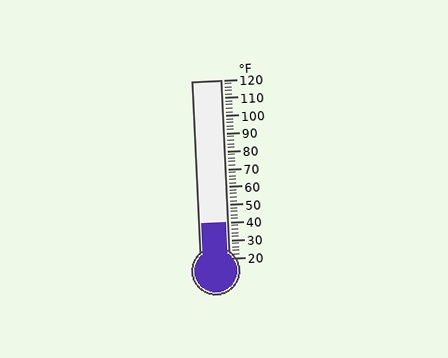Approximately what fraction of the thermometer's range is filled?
The thermometer is filled to approximately 20% of its range.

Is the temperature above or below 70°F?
The temperature is below 70°F.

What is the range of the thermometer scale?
The thermometer scale ranges from 20°F to 120°F.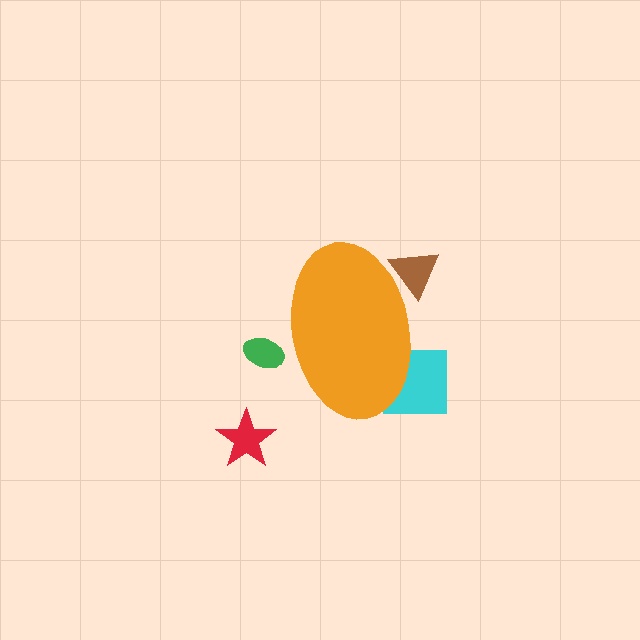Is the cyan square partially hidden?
Yes, the cyan square is partially hidden behind the orange ellipse.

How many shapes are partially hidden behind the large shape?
3 shapes are partially hidden.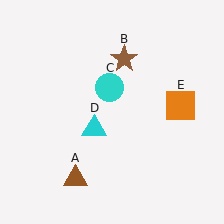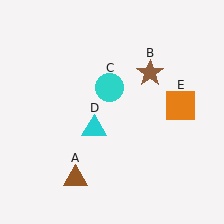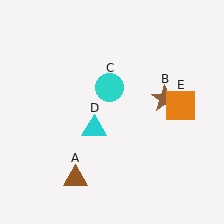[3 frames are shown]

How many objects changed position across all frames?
1 object changed position: brown star (object B).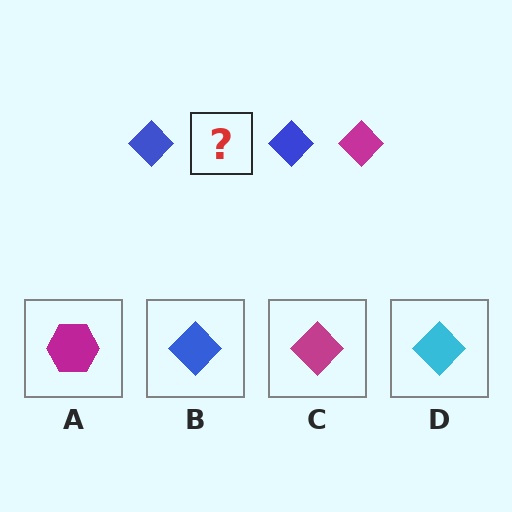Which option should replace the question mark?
Option C.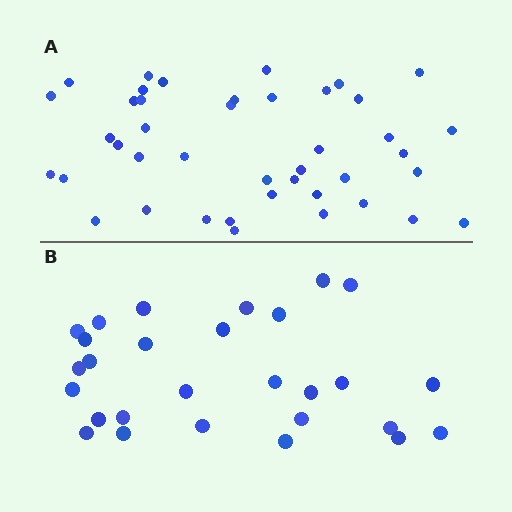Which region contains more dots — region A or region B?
Region A (the top region) has more dots.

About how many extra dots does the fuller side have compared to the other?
Region A has approximately 15 more dots than region B.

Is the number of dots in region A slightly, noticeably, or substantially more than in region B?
Region A has substantially more. The ratio is roughly 1.5 to 1.